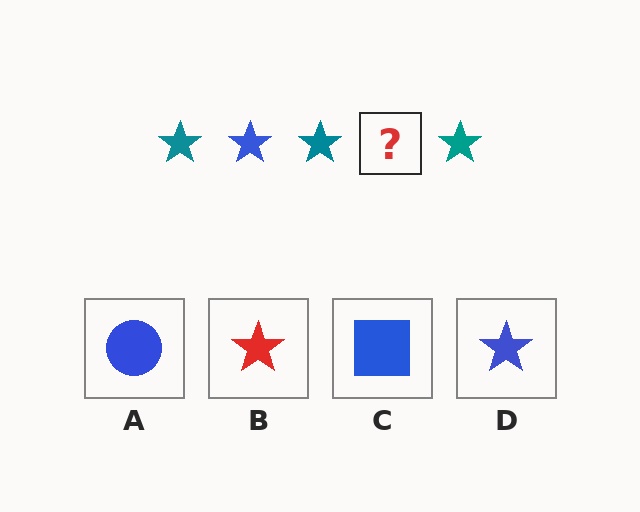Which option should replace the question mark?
Option D.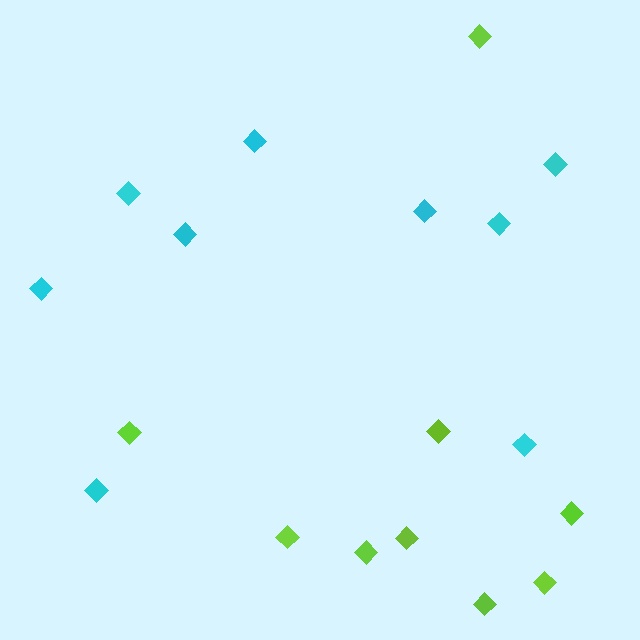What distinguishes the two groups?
There are 2 groups: one group of cyan diamonds (9) and one group of lime diamonds (9).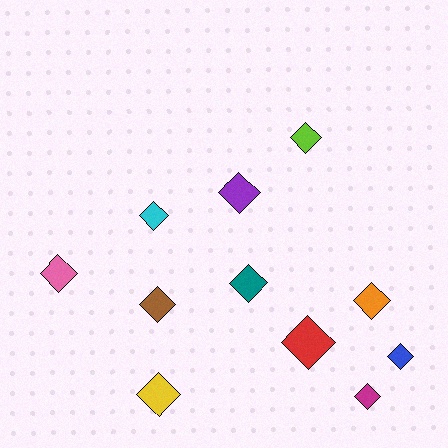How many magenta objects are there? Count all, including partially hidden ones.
There is 1 magenta object.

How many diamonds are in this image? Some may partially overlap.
There are 11 diamonds.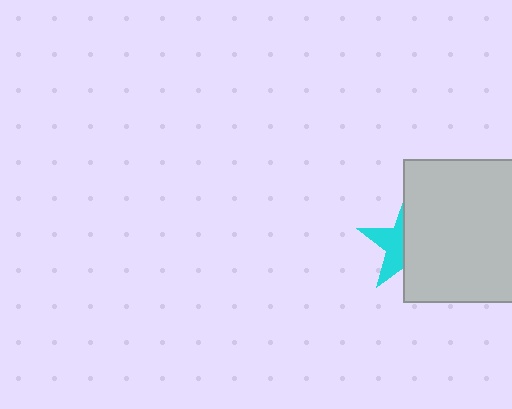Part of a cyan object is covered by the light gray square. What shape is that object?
It is a star.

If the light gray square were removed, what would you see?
You would see the complete cyan star.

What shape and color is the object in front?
The object in front is a light gray square.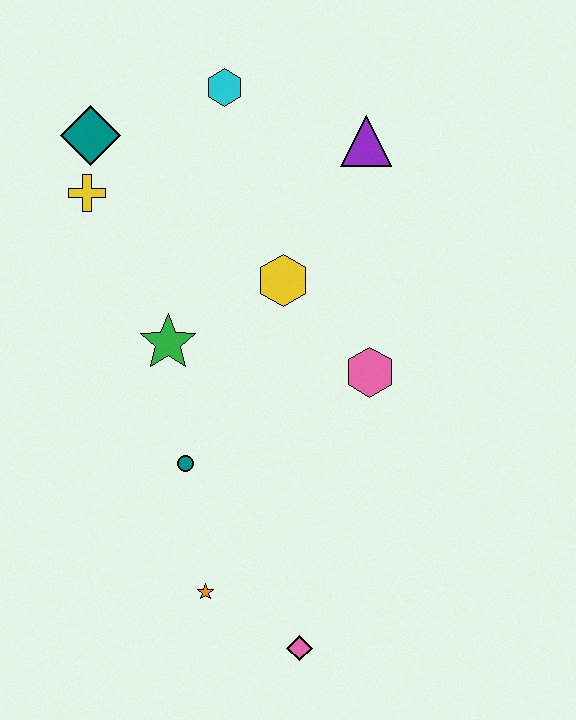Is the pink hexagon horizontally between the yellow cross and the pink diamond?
No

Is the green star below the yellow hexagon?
Yes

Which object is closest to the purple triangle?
The cyan hexagon is closest to the purple triangle.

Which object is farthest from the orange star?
The cyan hexagon is farthest from the orange star.